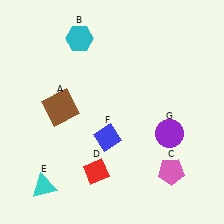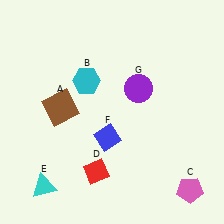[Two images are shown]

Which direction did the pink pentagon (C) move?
The pink pentagon (C) moved right.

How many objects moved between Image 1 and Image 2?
3 objects moved between the two images.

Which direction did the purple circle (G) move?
The purple circle (G) moved up.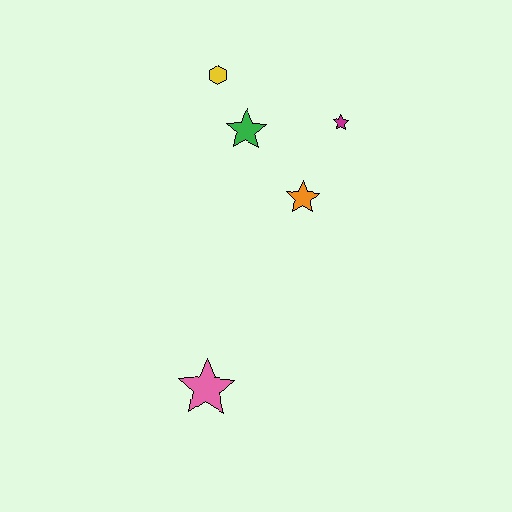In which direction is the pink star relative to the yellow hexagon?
The pink star is below the yellow hexagon.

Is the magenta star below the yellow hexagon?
Yes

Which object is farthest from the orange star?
The pink star is farthest from the orange star.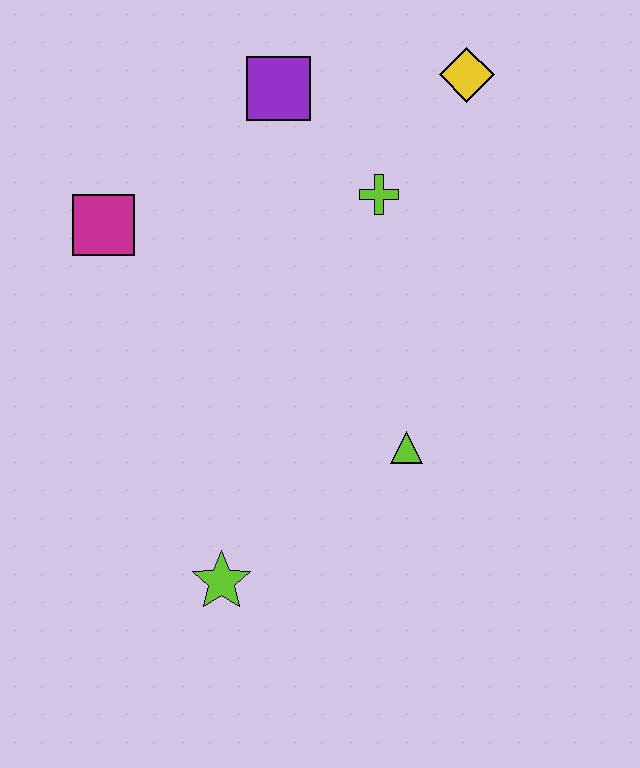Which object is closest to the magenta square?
The purple square is closest to the magenta square.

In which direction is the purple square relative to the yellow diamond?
The purple square is to the left of the yellow diamond.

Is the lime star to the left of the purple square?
Yes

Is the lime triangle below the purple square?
Yes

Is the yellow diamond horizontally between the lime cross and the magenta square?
No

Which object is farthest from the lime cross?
The lime star is farthest from the lime cross.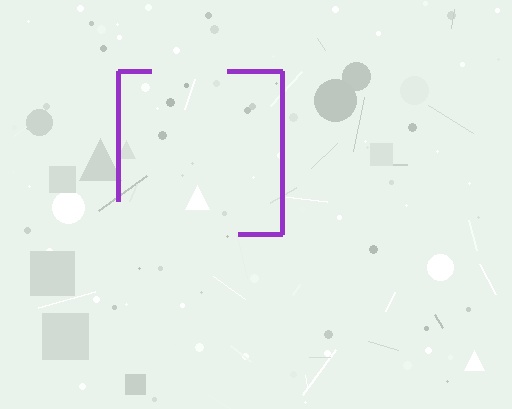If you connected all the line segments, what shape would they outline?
They would outline a square.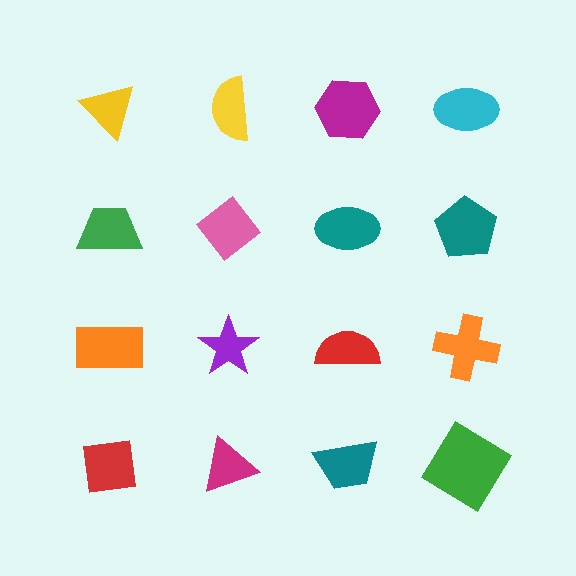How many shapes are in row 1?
4 shapes.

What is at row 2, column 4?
A teal pentagon.